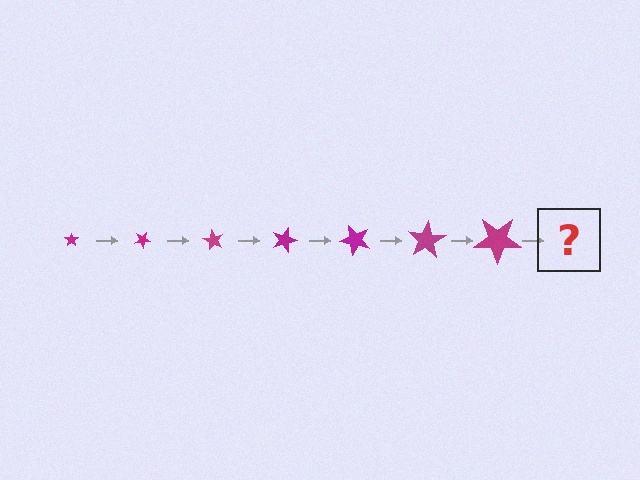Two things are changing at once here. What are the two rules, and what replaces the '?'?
The two rules are that the star grows larger each step and it rotates 30 degrees each step. The '?' should be a star, larger than the previous one and rotated 210 degrees from the start.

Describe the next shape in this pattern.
It should be a star, larger than the previous one and rotated 210 degrees from the start.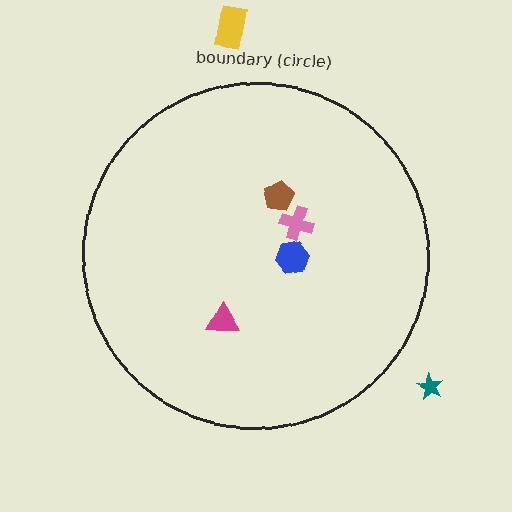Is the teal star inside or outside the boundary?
Outside.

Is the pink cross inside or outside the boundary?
Inside.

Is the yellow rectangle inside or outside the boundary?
Outside.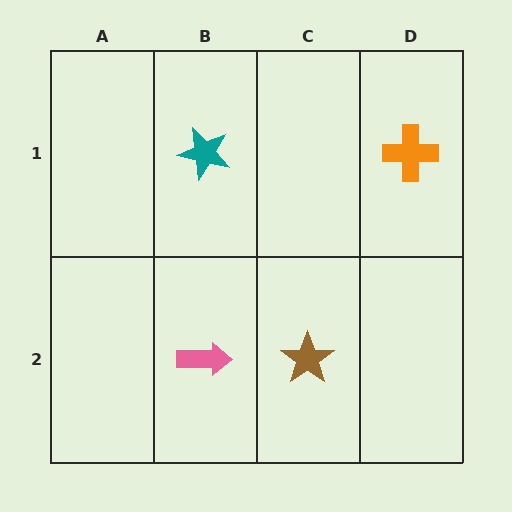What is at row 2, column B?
A pink arrow.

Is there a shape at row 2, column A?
No, that cell is empty.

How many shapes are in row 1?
2 shapes.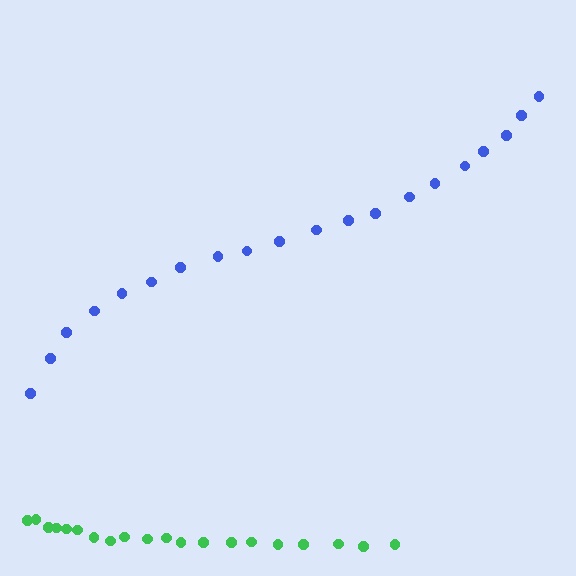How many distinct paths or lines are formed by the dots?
There are 2 distinct paths.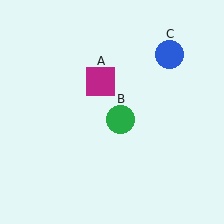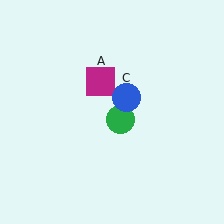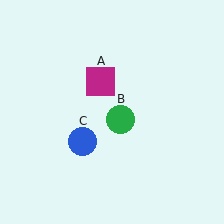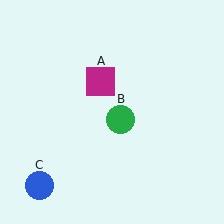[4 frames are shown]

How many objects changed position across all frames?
1 object changed position: blue circle (object C).